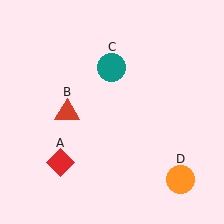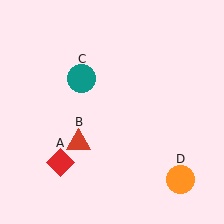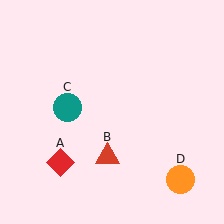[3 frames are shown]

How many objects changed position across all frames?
2 objects changed position: red triangle (object B), teal circle (object C).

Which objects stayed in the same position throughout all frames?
Red diamond (object A) and orange circle (object D) remained stationary.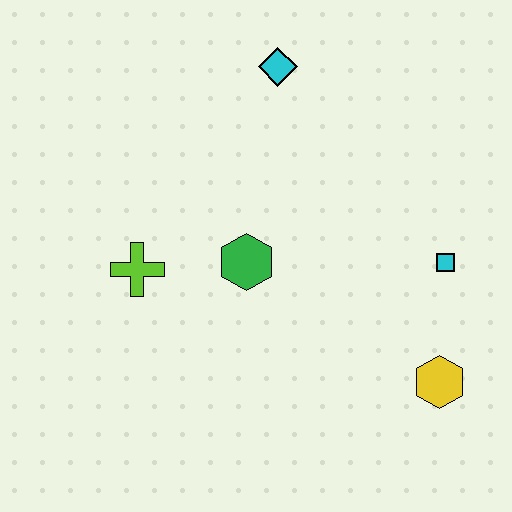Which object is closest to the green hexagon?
The lime cross is closest to the green hexagon.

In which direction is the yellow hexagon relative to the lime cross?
The yellow hexagon is to the right of the lime cross.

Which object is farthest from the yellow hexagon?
The cyan diamond is farthest from the yellow hexagon.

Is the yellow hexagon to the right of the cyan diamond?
Yes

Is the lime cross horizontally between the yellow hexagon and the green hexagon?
No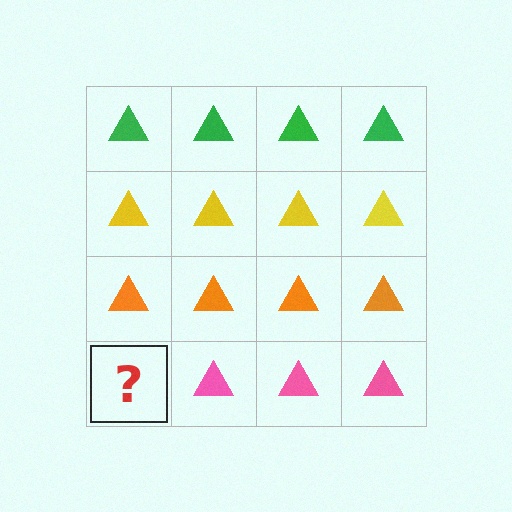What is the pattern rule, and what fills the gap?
The rule is that each row has a consistent color. The gap should be filled with a pink triangle.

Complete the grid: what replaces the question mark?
The question mark should be replaced with a pink triangle.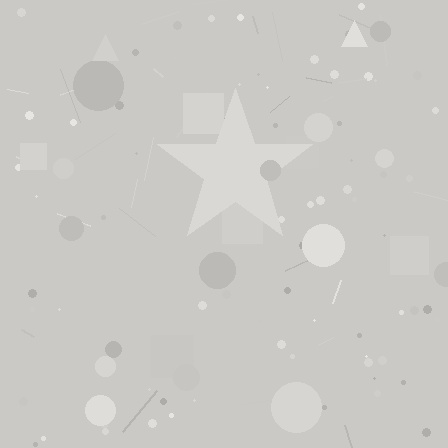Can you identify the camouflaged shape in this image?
The camouflaged shape is a star.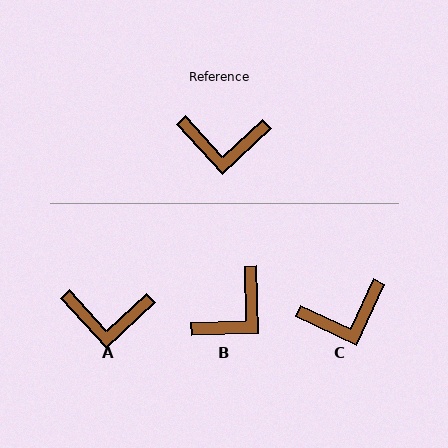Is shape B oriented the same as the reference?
No, it is off by about 49 degrees.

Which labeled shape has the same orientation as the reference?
A.